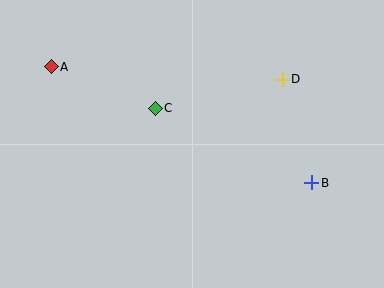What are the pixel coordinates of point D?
Point D is at (282, 79).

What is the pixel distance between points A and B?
The distance between A and B is 285 pixels.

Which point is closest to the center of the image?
Point C at (155, 108) is closest to the center.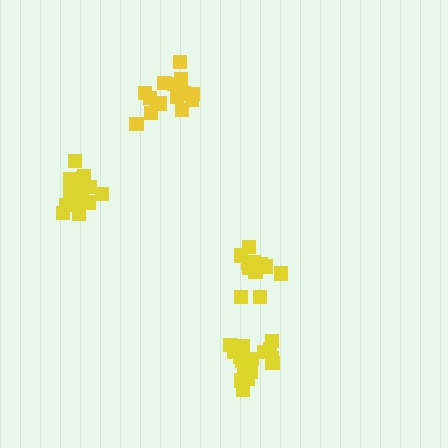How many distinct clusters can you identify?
There are 4 distinct clusters.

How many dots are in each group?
Group 1: 18 dots, Group 2: 16 dots, Group 3: 13 dots, Group 4: 16 dots (63 total).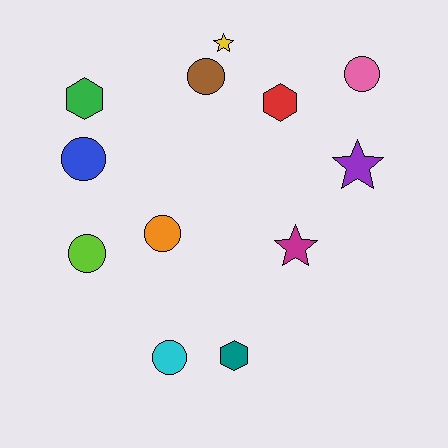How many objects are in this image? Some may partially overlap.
There are 12 objects.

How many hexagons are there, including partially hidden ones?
There are 3 hexagons.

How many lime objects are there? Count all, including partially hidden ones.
There is 1 lime object.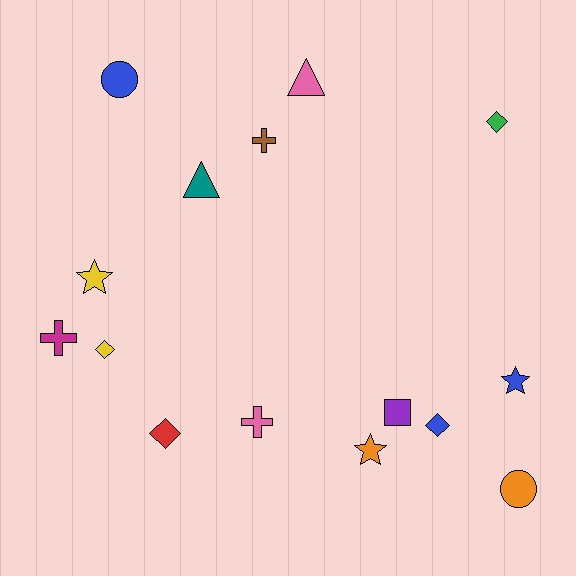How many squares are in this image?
There is 1 square.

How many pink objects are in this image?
There are 2 pink objects.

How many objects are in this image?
There are 15 objects.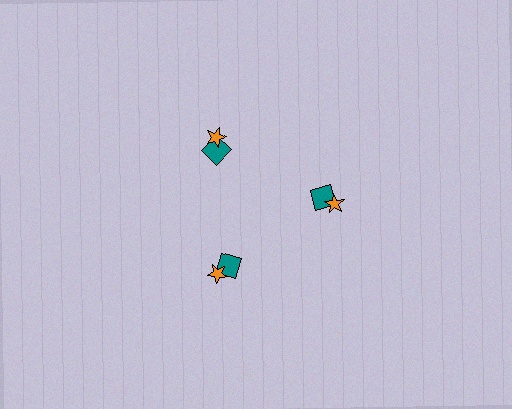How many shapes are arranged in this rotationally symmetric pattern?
There are 6 shapes, arranged in 3 groups of 2.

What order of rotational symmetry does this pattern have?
This pattern has 3-fold rotational symmetry.